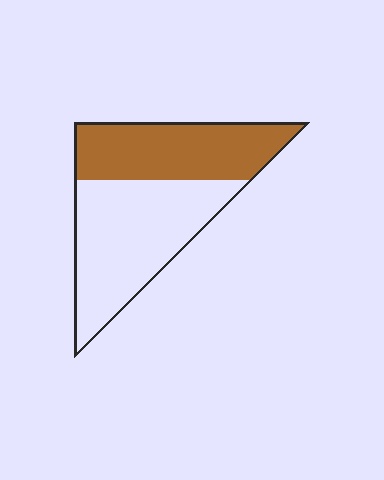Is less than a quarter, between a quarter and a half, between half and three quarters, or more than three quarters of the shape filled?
Between a quarter and a half.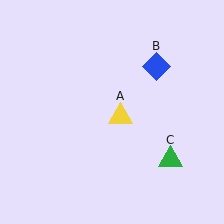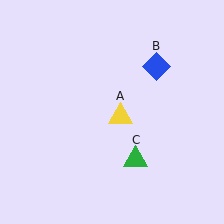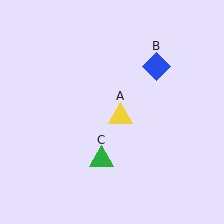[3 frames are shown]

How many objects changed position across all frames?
1 object changed position: green triangle (object C).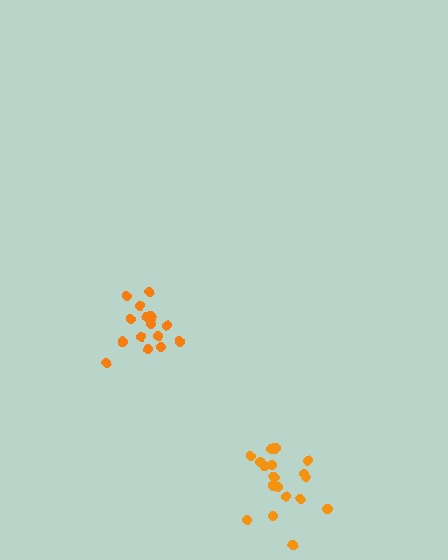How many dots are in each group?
Group 1: 19 dots, Group 2: 16 dots (35 total).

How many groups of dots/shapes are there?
There are 2 groups.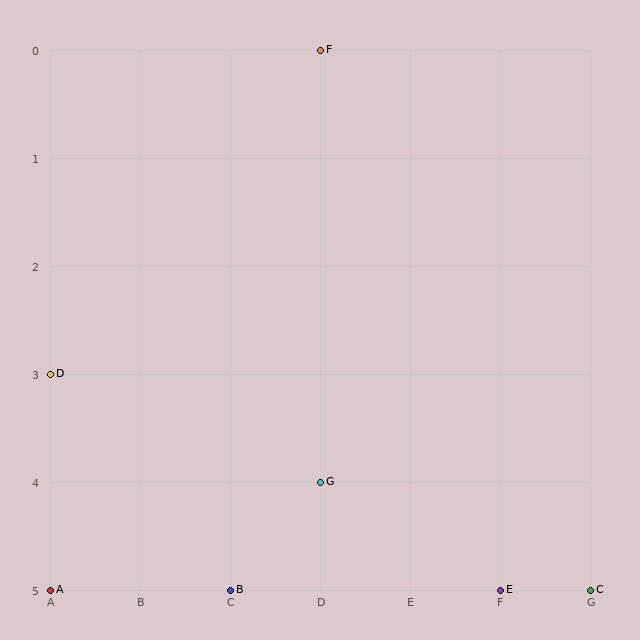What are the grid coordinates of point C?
Point C is at grid coordinates (G, 5).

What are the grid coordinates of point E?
Point E is at grid coordinates (F, 5).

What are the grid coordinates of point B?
Point B is at grid coordinates (C, 5).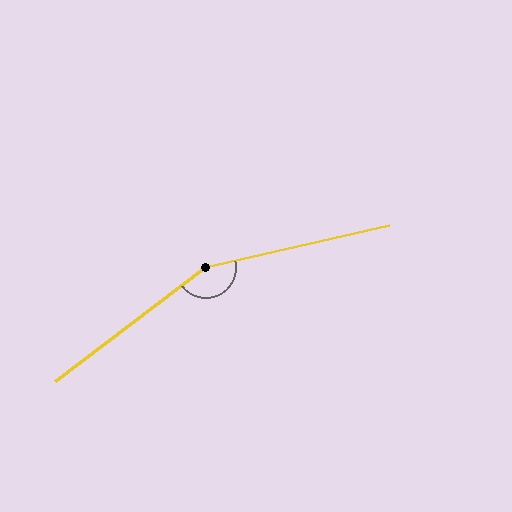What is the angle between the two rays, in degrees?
Approximately 156 degrees.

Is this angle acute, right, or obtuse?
It is obtuse.